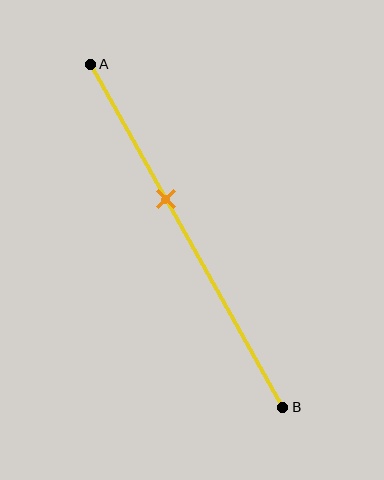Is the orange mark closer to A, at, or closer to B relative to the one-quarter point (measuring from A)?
The orange mark is closer to point B than the one-quarter point of segment AB.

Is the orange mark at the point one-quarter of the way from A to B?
No, the mark is at about 40% from A, not at the 25% one-quarter point.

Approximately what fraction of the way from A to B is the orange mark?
The orange mark is approximately 40% of the way from A to B.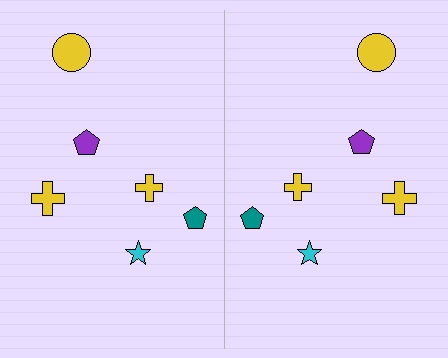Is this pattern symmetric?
Yes, this pattern has bilateral (reflection) symmetry.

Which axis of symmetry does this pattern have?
The pattern has a vertical axis of symmetry running through the center of the image.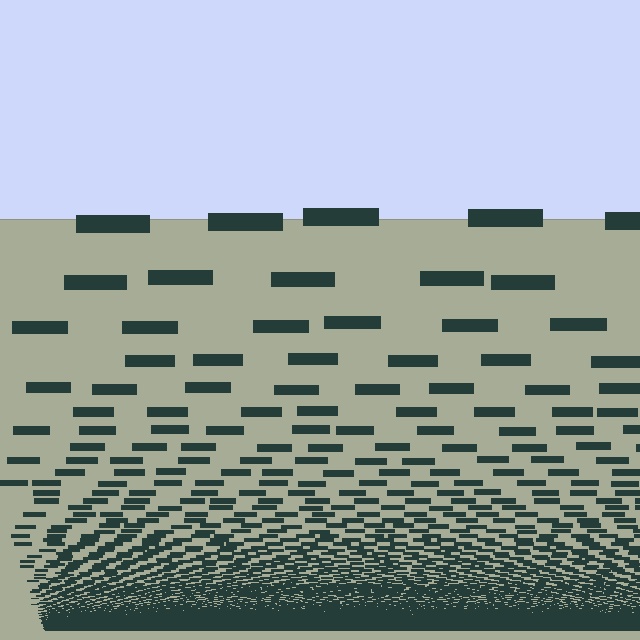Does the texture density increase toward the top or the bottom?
Density increases toward the bottom.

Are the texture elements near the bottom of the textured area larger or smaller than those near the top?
Smaller. The gradient is inverted — elements near the bottom are smaller and denser.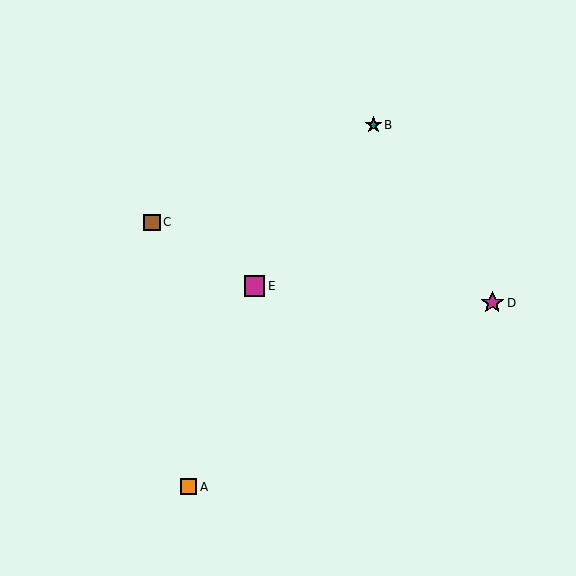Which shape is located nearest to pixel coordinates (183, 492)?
The orange square (labeled A) at (189, 487) is nearest to that location.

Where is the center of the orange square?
The center of the orange square is at (189, 487).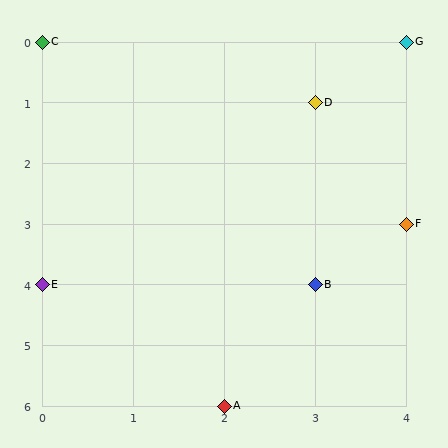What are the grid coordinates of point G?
Point G is at grid coordinates (4, 0).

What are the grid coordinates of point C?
Point C is at grid coordinates (0, 0).